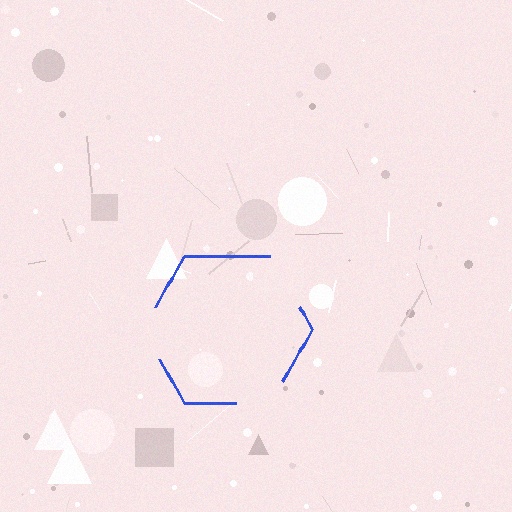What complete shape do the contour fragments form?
The contour fragments form a hexagon.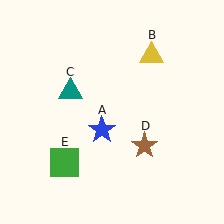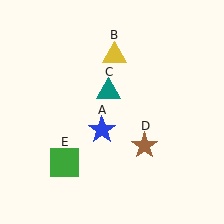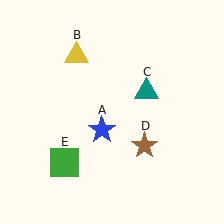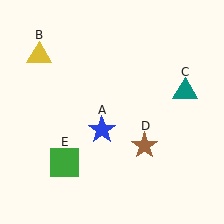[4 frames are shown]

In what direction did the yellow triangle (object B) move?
The yellow triangle (object B) moved left.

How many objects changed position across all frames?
2 objects changed position: yellow triangle (object B), teal triangle (object C).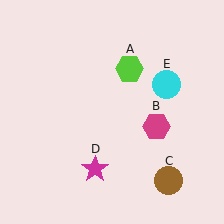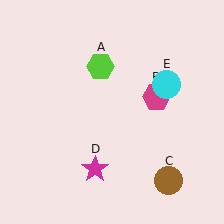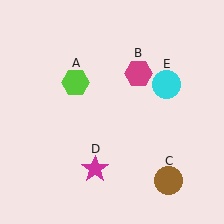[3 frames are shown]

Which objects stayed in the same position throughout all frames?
Brown circle (object C) and magenta star (object D) and cyan circle (object E) remained stationary.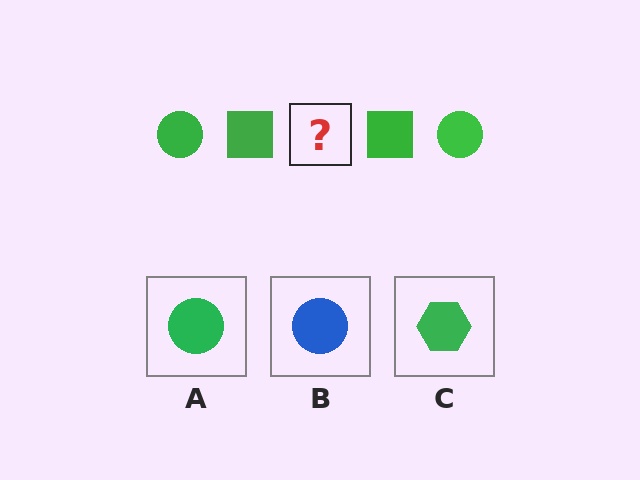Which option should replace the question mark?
Option A.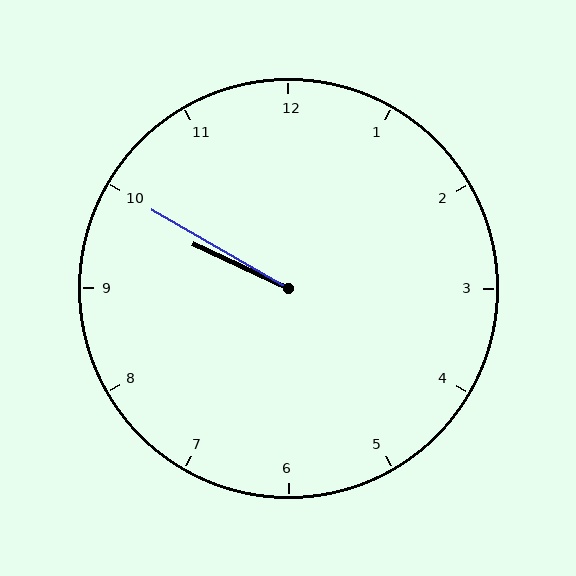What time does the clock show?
9:50.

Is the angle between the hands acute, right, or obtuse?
It is acute.